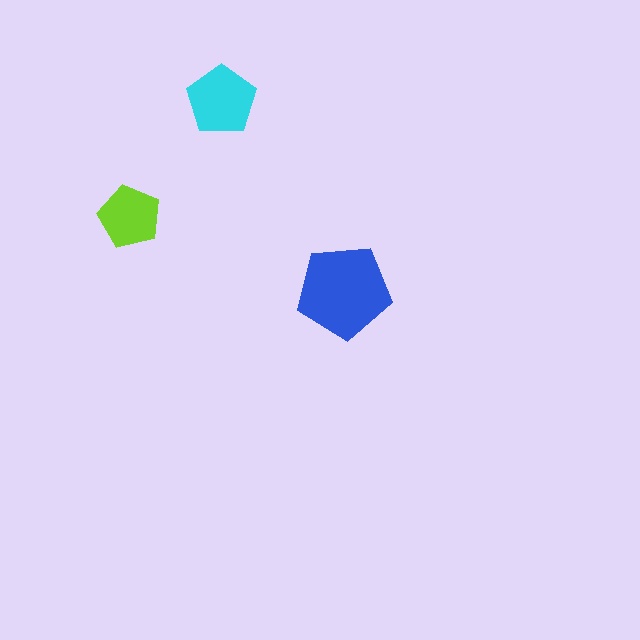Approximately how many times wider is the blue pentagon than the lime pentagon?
About 1.5 times wider.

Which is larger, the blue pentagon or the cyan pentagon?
The blue one.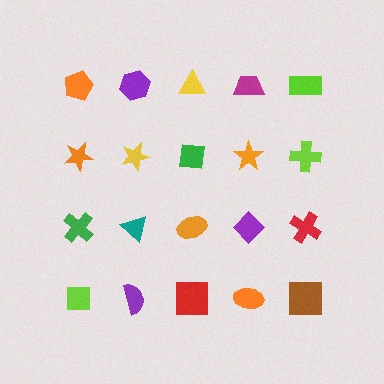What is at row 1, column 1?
An orange pentagon.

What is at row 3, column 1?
A green cross.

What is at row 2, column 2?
A yellow star.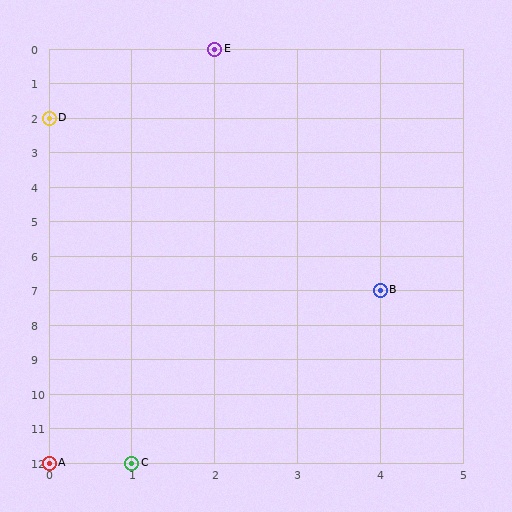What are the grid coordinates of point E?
Point E is at grid coordinates (2, 0).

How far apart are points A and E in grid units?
Points A and E are 2 columns and 12 rows apart (about 12.2 grid units diagonally).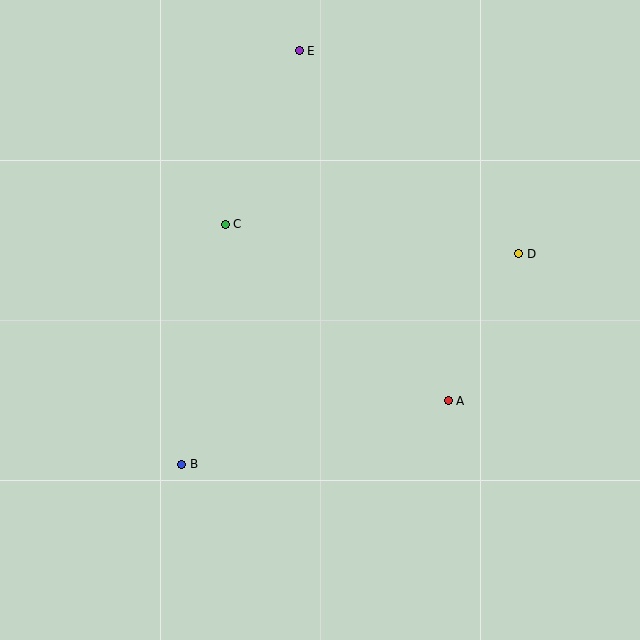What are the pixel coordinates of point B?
Point B is at (182, 464).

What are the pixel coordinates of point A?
Point A is at (448, 401).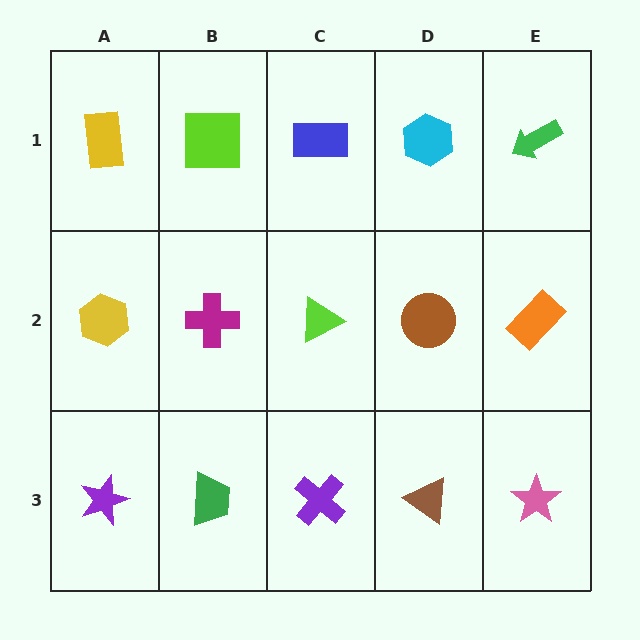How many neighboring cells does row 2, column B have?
4.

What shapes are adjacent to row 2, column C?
A blue rectangle (row 1, column C), a purple cross (row 3, column C), a magenta cross (row 2, column B), a brown circle (row 2, column D).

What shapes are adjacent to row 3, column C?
A lime triangle (row 2, column C), a green trapezoid (row 3, column B), a brown triangle (row 3, column D).